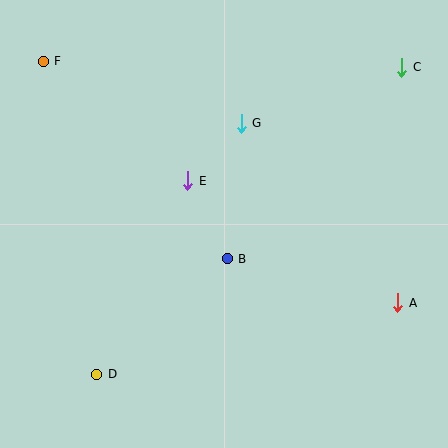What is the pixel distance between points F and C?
The distance between F and C is 359 pixels.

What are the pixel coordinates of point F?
Point F is at (43, 61).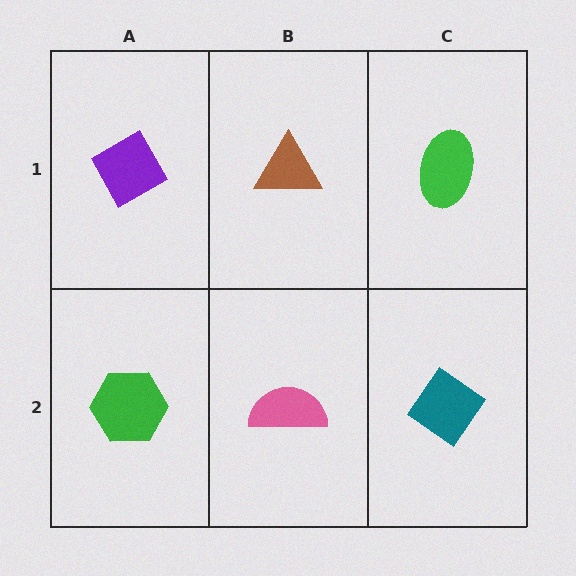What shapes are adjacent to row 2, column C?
A green ellipse (row 1, column C), a pink semicircle (row 2, column B).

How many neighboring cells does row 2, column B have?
3.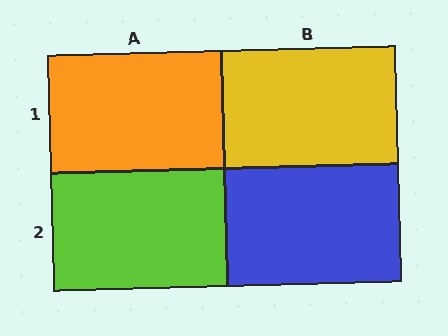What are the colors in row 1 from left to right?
Orange, yellow.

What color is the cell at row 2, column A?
Lime.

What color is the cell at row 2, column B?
Blue.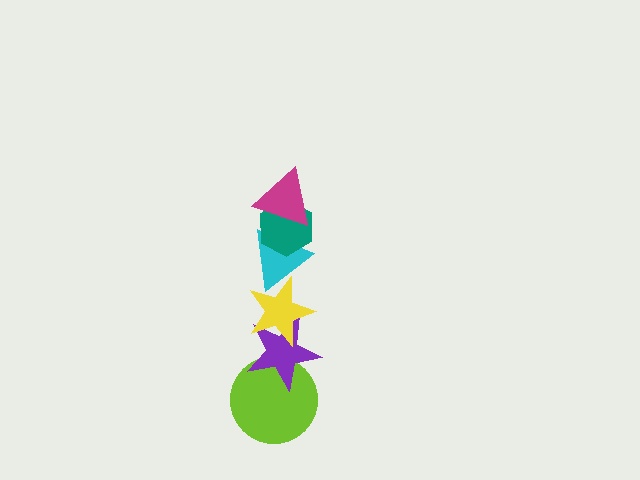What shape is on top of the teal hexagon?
The magenta triangle is on top of the teal hexagon.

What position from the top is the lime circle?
The lime circle is 6th from the top.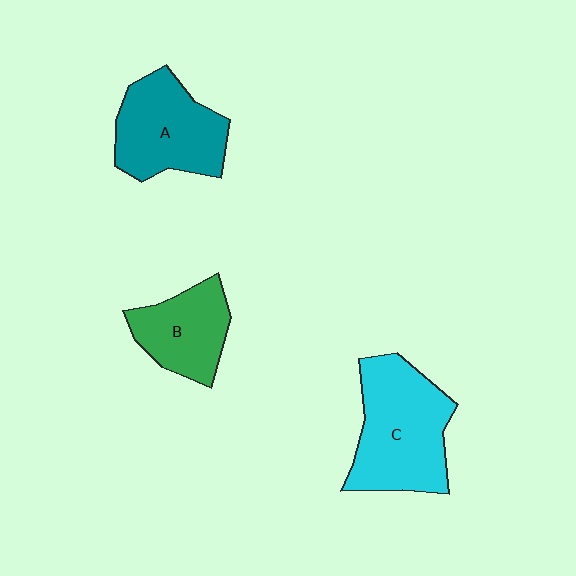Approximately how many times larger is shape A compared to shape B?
Approximately 1.3 times.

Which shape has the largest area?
Shape C (cyan).